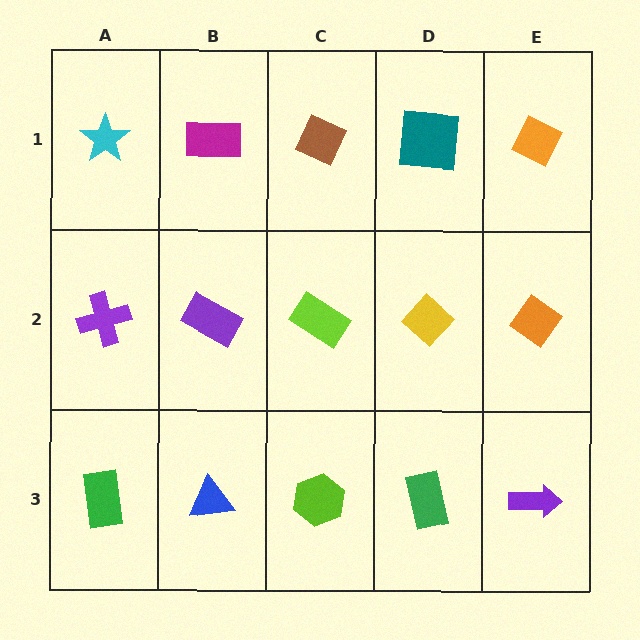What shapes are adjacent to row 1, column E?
An orange diamond (row 2, column E), a teal square (row 1, column D).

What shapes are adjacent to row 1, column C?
A lime rectangle (row 2, column C), a magenta rectangle (row 1, column B), a teal square (row 1, column D).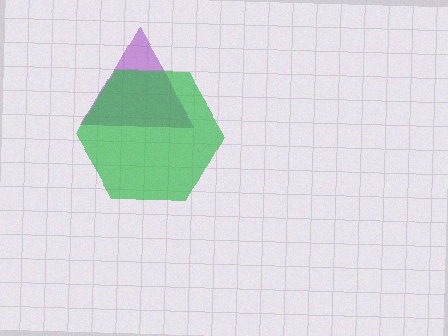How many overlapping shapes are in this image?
There are 2 overlapping shapes in the image.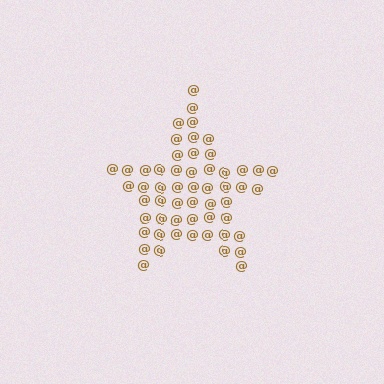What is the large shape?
The large shape is a star.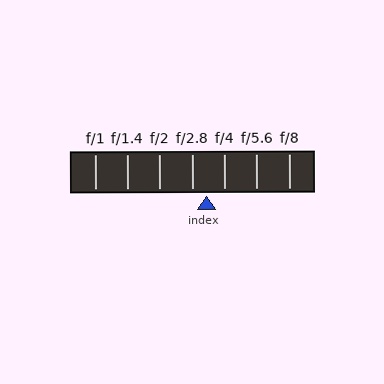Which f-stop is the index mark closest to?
The index mark is closest to f/2.8.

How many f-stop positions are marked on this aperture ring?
There are 7 f-stop positions marked.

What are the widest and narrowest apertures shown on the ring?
The widest aperture shown is f/1 and the narrowest is f/8.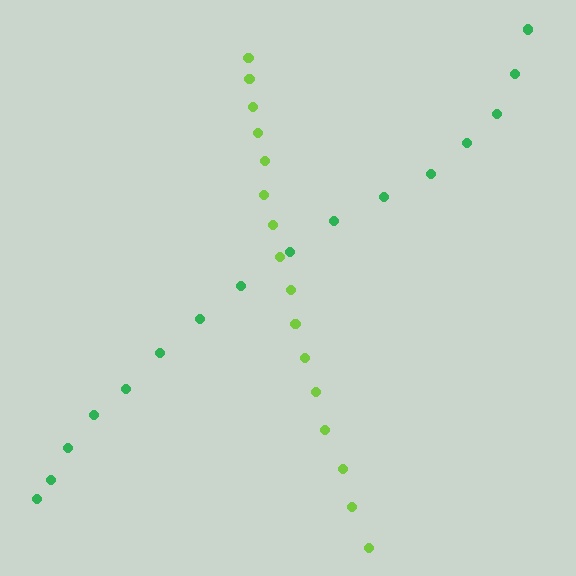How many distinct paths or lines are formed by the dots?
There are 2 distinct paths.